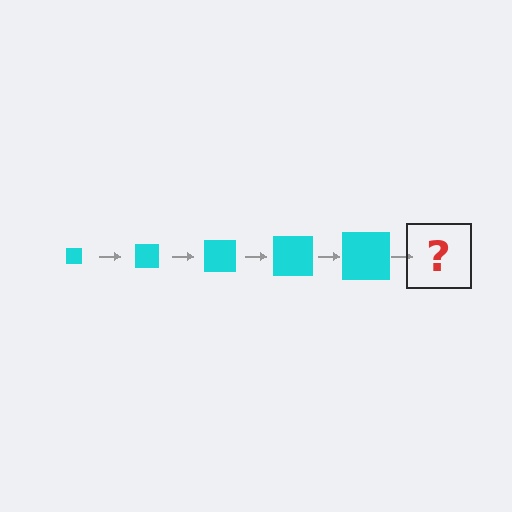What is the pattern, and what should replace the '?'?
The pattern is that the square gets progressively larger each step. The '?' should be a cyan square, larger than the previous one.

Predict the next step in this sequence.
The next step is a cyan square, larger than the previous one.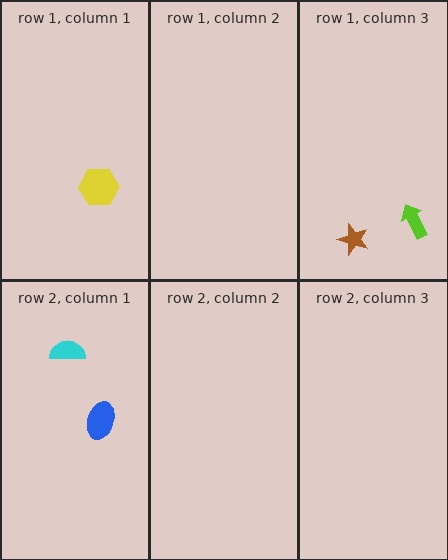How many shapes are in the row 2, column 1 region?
2.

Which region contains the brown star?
The row 1, column 3 region.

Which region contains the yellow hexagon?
The row 1, column 1 region.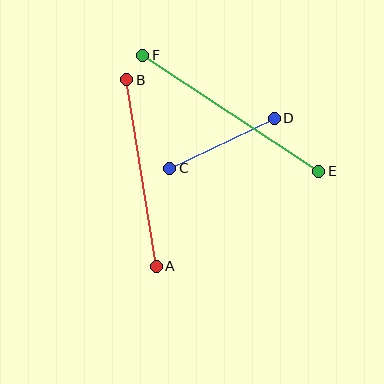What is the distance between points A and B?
The distance is approximately 189 pixels.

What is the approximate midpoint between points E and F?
The midpoint is at approximately (231, 113) pixels.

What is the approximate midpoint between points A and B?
The midpoint is at approximately (142, 173) pixels.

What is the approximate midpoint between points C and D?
The midpoint is at approximately (222, 143) pixels.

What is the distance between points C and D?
The distance is approximately 116 pixels.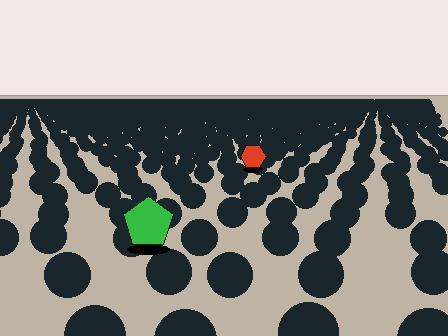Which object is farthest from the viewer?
The red hexagon is farthest from the viewer. It appears smaller and the ground texture around it is denser.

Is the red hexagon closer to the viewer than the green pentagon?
No. The green pentagon is closer — you can tell from the texture gradient: the ground texture is coarser near it.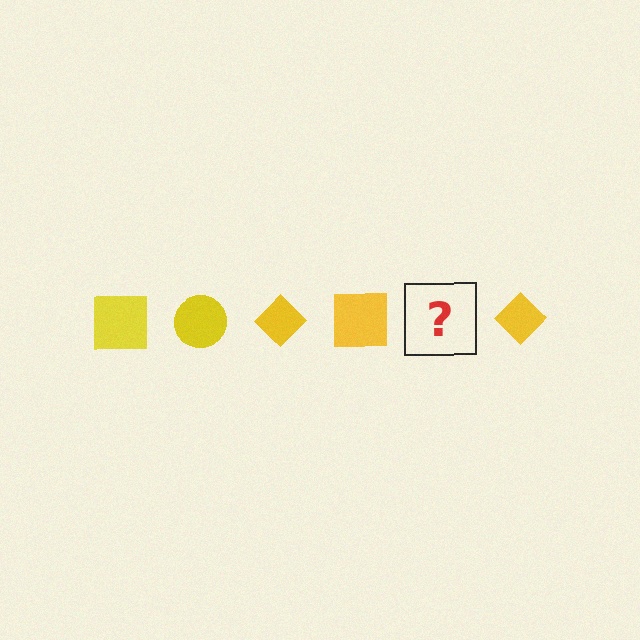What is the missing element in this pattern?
The missing element is a yellow circle.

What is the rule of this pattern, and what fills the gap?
The rule is that the pattern cycles through square, circle, diamond shapes in yellow. The gap should be filled with a yellow circle.